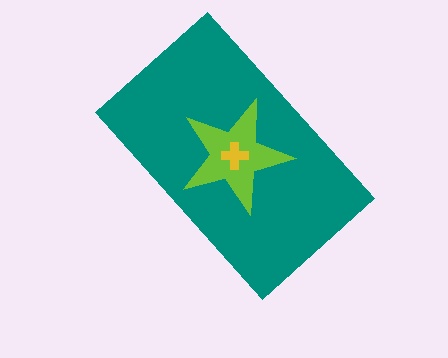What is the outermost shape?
The teal rectangle.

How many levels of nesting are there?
3.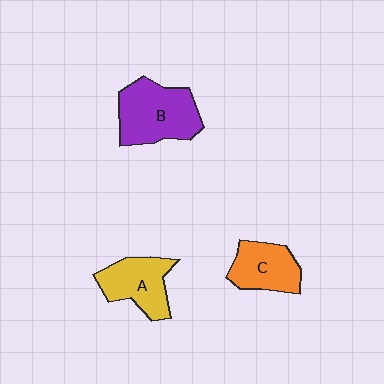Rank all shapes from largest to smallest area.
From largest to smallest: B (purple), A (yellow), C (orange).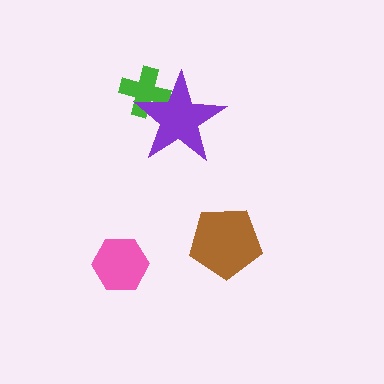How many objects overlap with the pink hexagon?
0 objects overlap with the pink hexagon.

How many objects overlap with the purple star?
1 object overlaps with the purple star.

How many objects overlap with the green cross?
1 object overlaps with the green cross.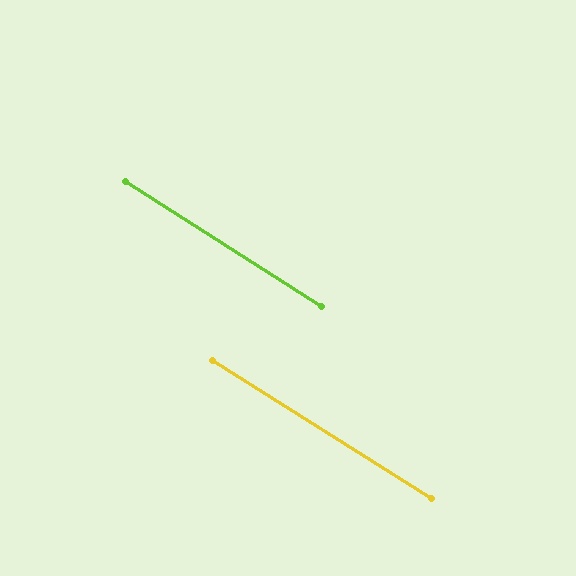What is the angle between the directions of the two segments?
Approximately 0 degrees.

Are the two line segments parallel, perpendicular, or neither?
Parallel — their directions differ by only 0.4°.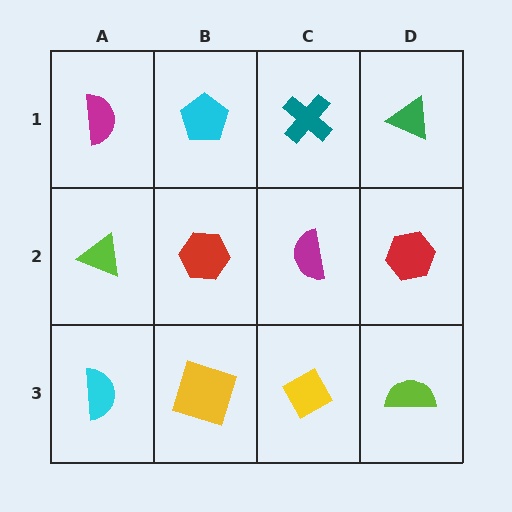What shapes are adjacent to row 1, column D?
A red hexagon (row 2, column D), a teal cross (row 1, column C).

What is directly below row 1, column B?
A red hexagon.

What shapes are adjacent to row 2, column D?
A green triangle (row 1, column D), a lime semicircle (row 3, column D), a magenta semicircle (row 2, column C).